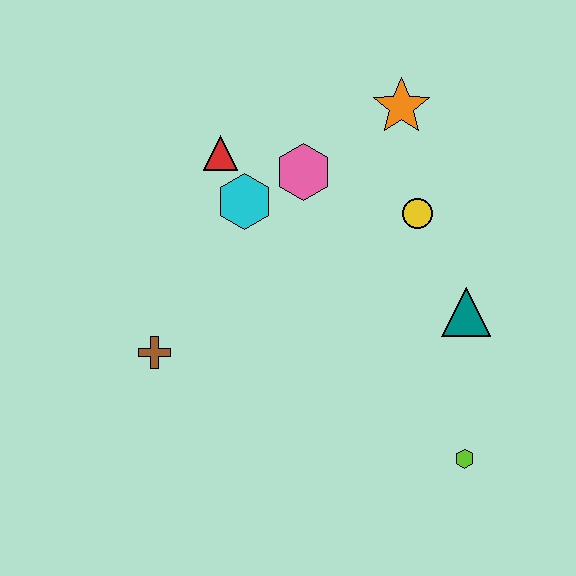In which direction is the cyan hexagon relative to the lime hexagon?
The cyan hexagon is above the lime hexagon.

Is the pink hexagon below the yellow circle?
No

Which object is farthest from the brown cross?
The orange star is farthest from the brown cross.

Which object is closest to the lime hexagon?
The teal triangle is closest to the lime hexagon.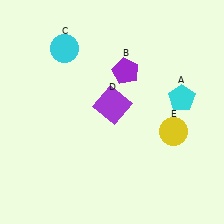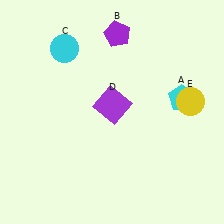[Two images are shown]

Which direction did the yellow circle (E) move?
The yellow circle (E) moved up.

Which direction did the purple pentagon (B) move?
The purple pentagon (B) moved up.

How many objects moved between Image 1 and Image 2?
2 objects moved between the two images.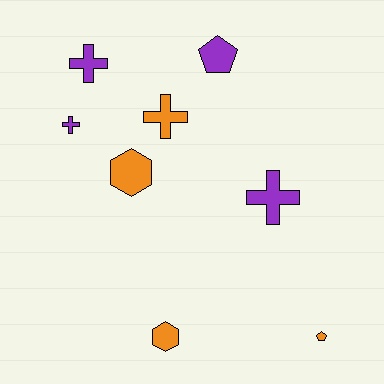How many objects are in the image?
There are 8 objects.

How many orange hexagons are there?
There are 2 orange hexagons.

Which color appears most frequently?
Purple, with 4 objects.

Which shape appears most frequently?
Cross, with 4 objects.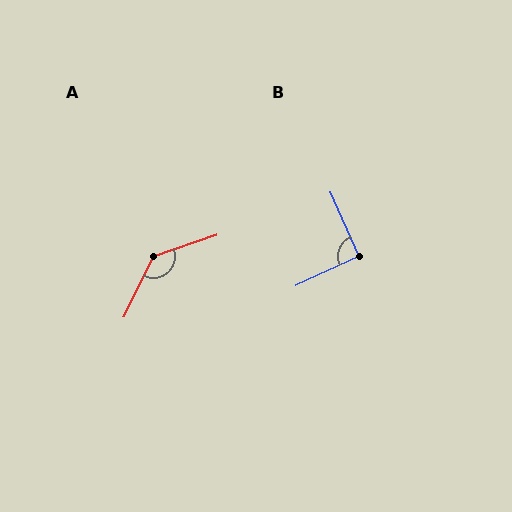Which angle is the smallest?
B, at approximately 91 degrees.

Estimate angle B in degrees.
Approximately 91 degrees.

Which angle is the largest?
A, at approximately 135 degrees.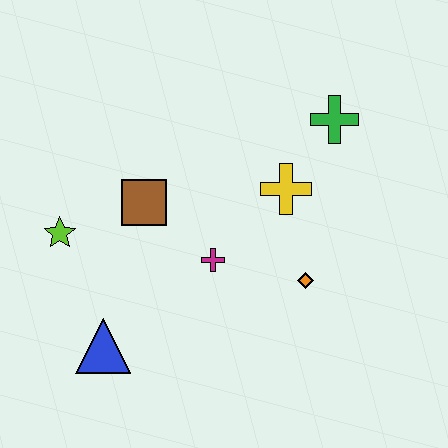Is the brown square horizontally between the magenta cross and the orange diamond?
No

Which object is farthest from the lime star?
The green cross is farthest from the lime star.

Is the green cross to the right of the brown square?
Yes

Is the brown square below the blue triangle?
No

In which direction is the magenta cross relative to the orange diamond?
The magenta cross is to the left of the orange diamond.